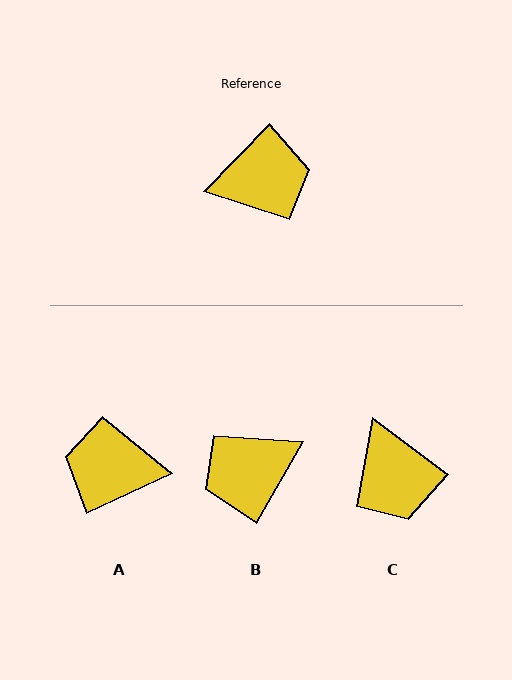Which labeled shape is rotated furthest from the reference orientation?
B, about 165 degrees away.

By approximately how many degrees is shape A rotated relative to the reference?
Approximately 159 degrees counter-clockwise.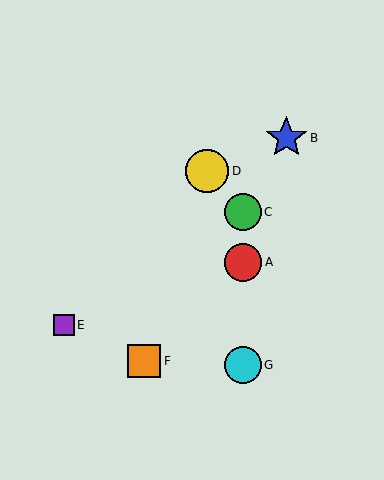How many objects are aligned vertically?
3 objects (A, C, G) are aligned vertically.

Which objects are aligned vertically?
Objects A, C, G are aligned vertically.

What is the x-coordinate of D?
Object D is at x≈207.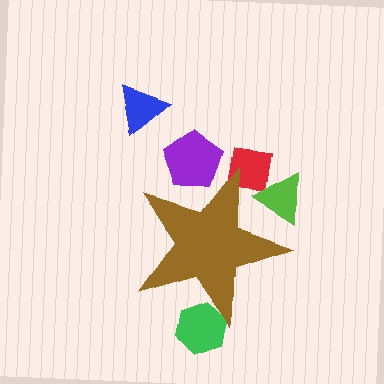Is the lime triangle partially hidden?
Yes, the lime triangle is partially hidden behind the brown star.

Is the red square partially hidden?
Yes, the red square is partially hidden behind the brown star.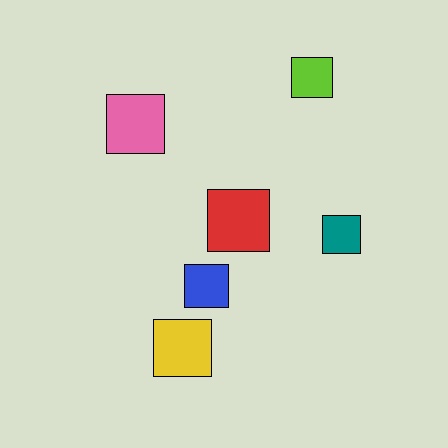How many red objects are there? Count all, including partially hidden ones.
There is 1 red object.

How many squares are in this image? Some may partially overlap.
There are 6 squares.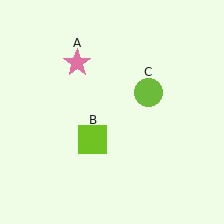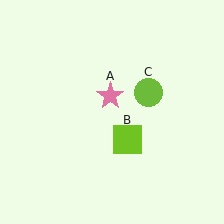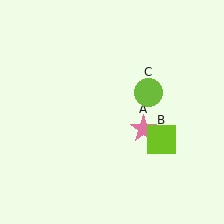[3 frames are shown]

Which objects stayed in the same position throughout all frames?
Lime circle (object C) remained stationary.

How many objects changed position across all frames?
2 objects changed position: pink star (object A), lime square (object B).